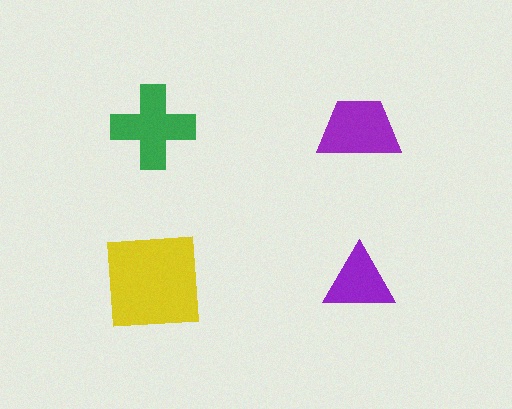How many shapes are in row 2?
2 shapes.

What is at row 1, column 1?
A green cross.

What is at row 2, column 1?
A yellow square.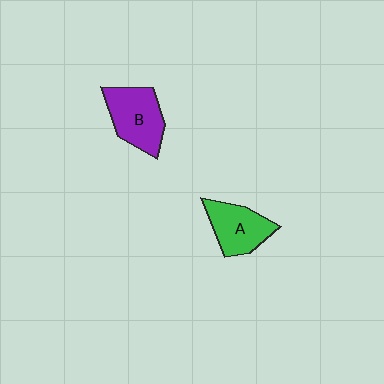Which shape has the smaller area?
Shape A (green).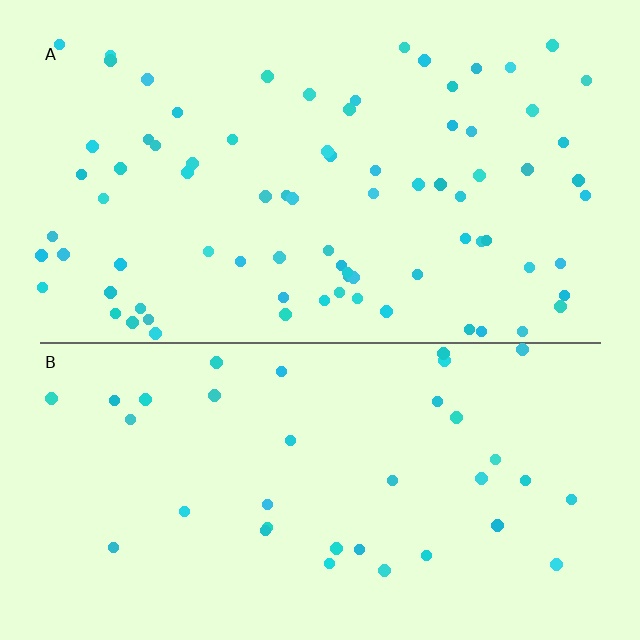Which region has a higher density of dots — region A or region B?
A (the top).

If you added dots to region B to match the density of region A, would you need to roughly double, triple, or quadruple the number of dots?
Approximately double.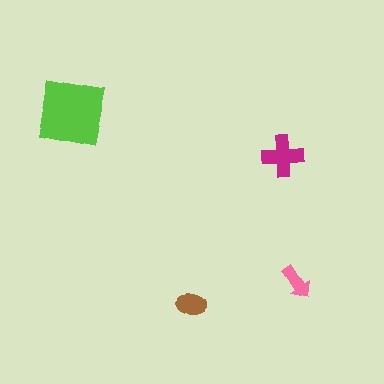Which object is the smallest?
The pink arrow.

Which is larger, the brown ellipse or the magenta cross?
The magenta cross.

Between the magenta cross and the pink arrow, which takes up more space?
The magenta cross.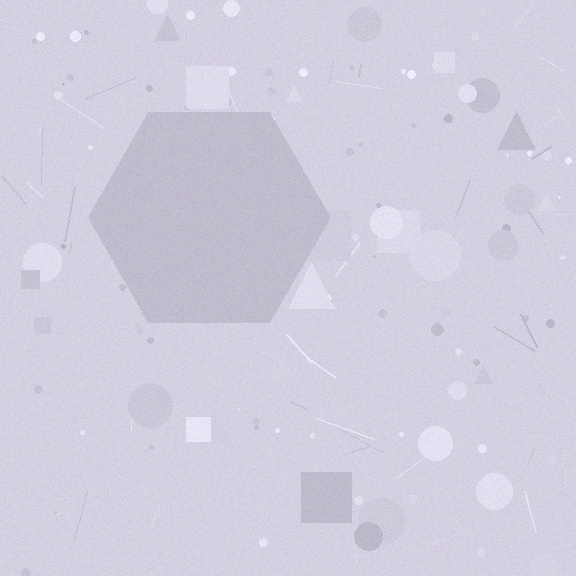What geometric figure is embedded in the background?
A hexagon is embedded in the background.